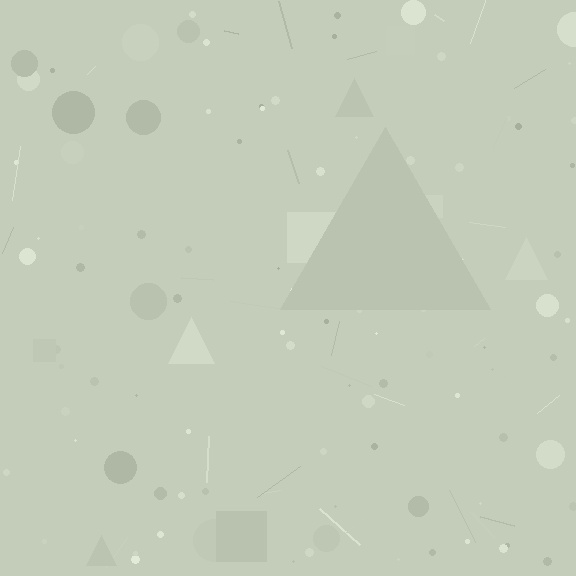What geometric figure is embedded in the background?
A triangle is embedded in the background.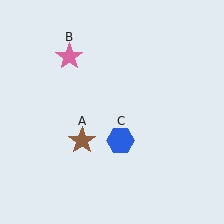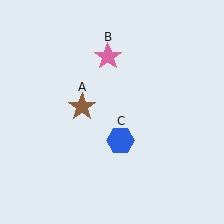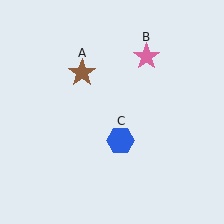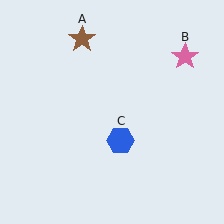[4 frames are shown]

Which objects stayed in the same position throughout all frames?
Blue hexagon (object C) remained stationary.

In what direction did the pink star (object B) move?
The pink star (object B) moved right.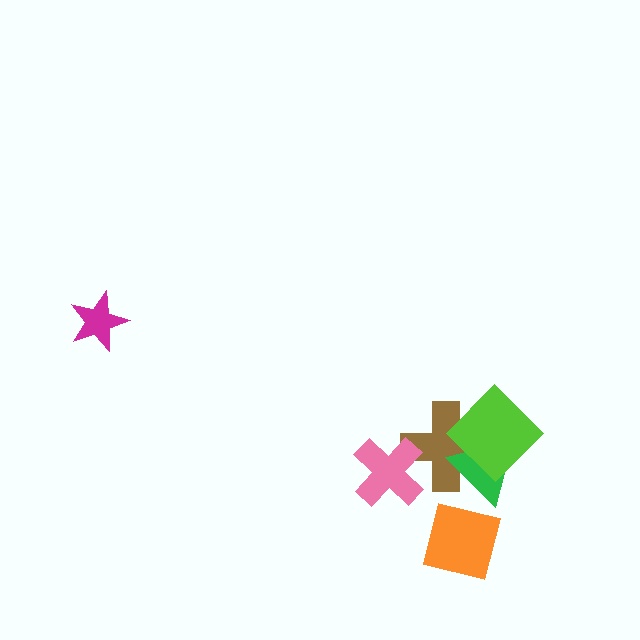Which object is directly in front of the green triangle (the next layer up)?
The lime diamond is directly in front of the green triangle.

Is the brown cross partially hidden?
Yes, it is partially covered by another shape.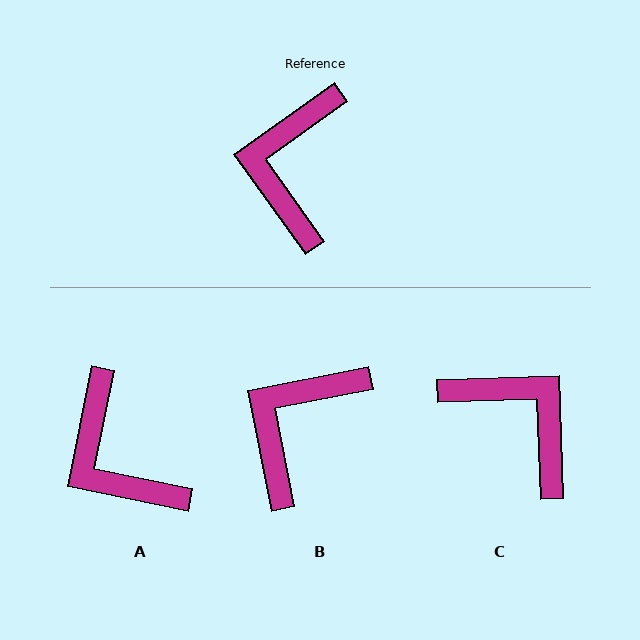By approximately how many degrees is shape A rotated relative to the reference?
Approximately 43 degrees counter-clockwise.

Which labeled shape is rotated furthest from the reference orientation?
C, about 124 degrees away.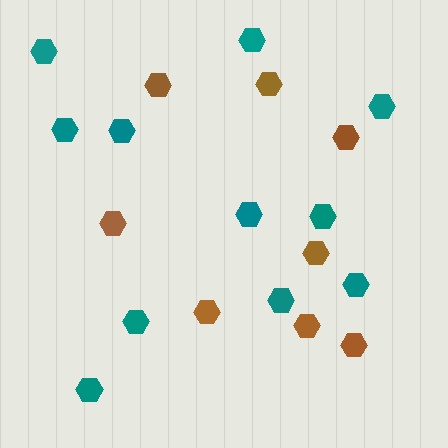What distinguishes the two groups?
There are 2 groups: one group of brown hexagons (8) and one group of teal hexagons (11).